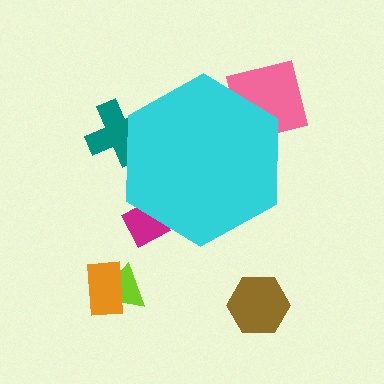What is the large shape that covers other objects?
A cyan hexagon.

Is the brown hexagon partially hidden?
No, the brown hexagon is fully visible.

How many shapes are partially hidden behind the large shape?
3 shapes are partially hidden.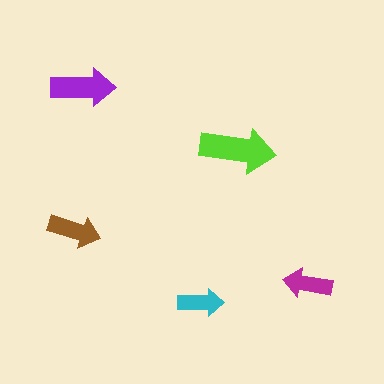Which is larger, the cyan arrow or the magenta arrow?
The magenta one.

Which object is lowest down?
The cyan arrow is bottommost.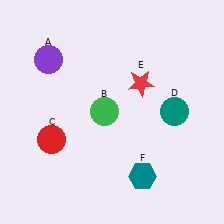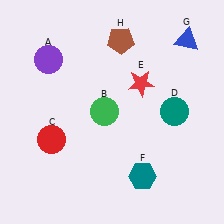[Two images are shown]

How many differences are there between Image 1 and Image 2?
There are 2 differences between the two images.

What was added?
A blue triangle (G), a brown pentagon (H) were added in Image 2.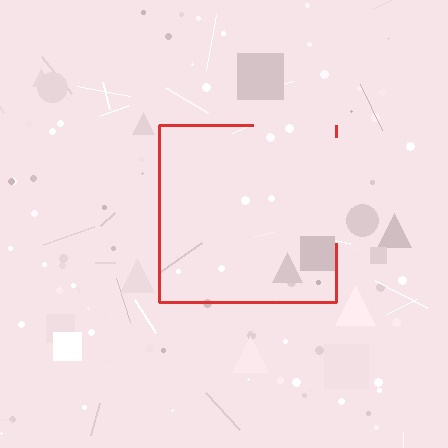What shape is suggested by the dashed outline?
The dashed outline suggests a square.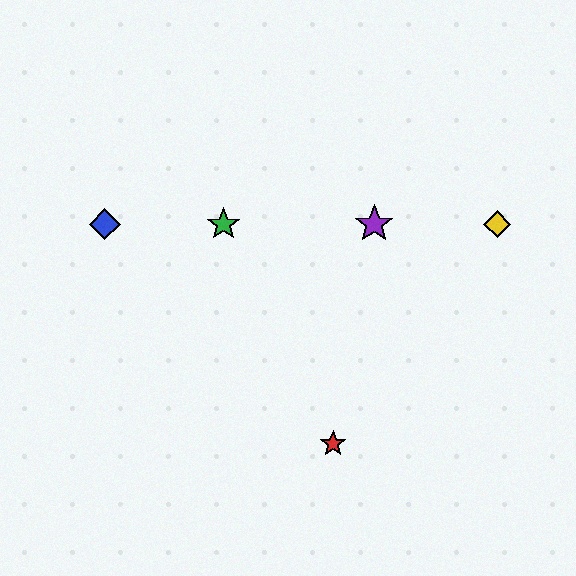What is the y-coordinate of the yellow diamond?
The yellow diamond is at y≈224.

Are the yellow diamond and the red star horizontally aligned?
No, the yellow diamond is at y≈224 and the red star is at y≈444.